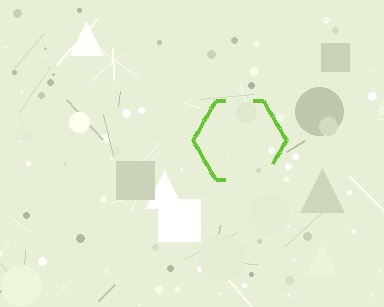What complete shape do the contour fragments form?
The contour fragments form a hexagon.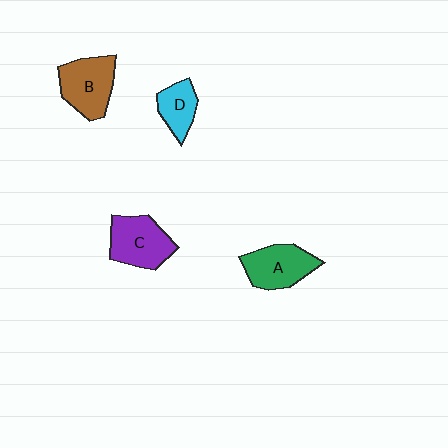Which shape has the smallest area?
Shape D (cyan).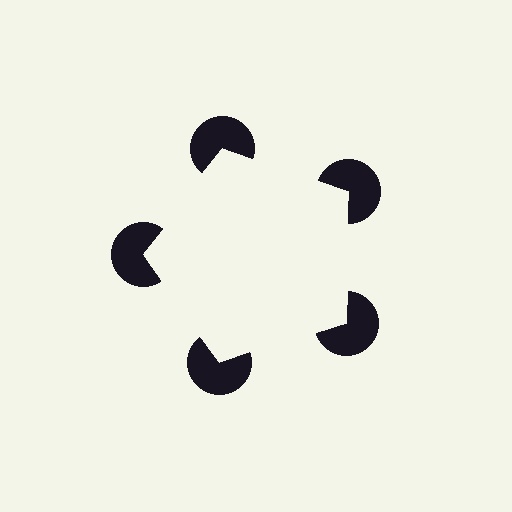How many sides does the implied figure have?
5 sides.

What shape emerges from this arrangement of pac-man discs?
An illusory pentagon — its edges are inferred from the aligned wedge cuts in the pac-man discs, not physically drawn.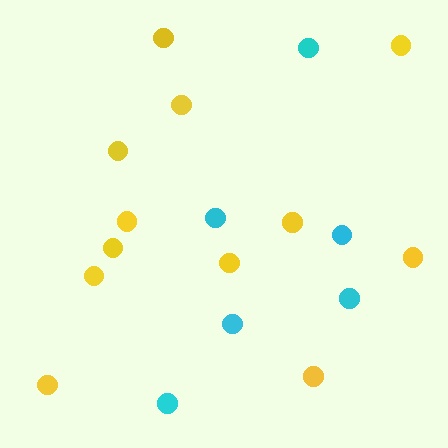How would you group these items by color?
There are 2 groups: one group of yellow circles (12) and one group of cyan circles (6).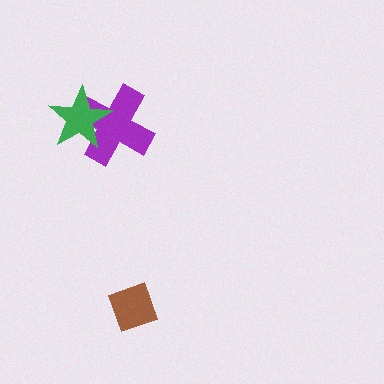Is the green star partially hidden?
No, no other shape covers it.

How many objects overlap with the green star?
1 object overlaps with the green star.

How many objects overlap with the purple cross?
1 object overlaps with the purple cross.